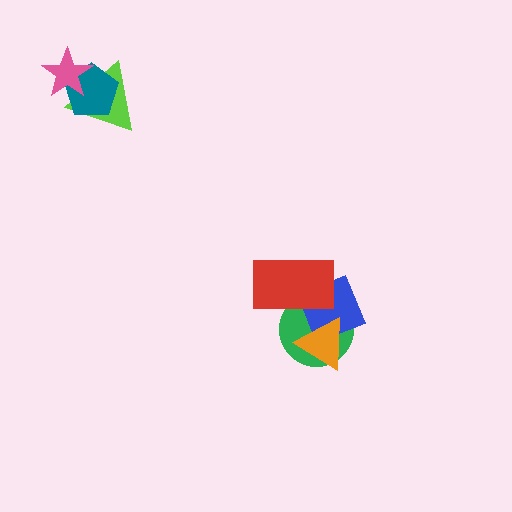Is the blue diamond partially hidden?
Yes, it is partially covered by another shape.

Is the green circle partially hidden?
Yes, it is partially covered by another shape.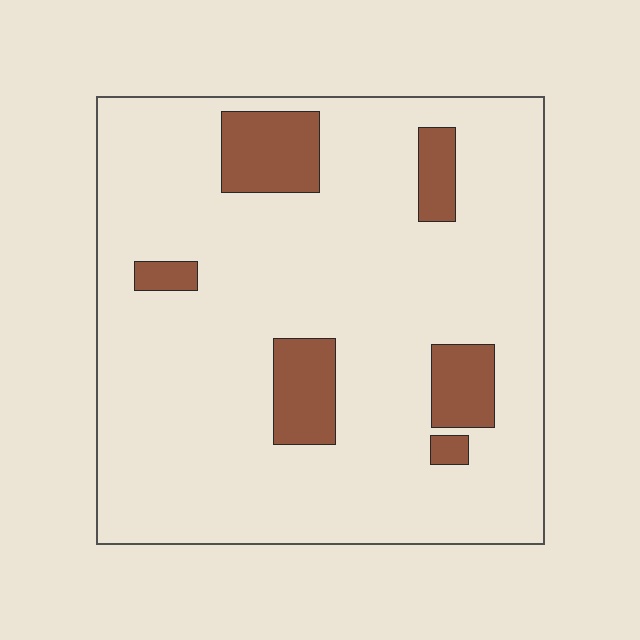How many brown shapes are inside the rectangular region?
6.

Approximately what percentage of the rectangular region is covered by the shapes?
Approximately 15%.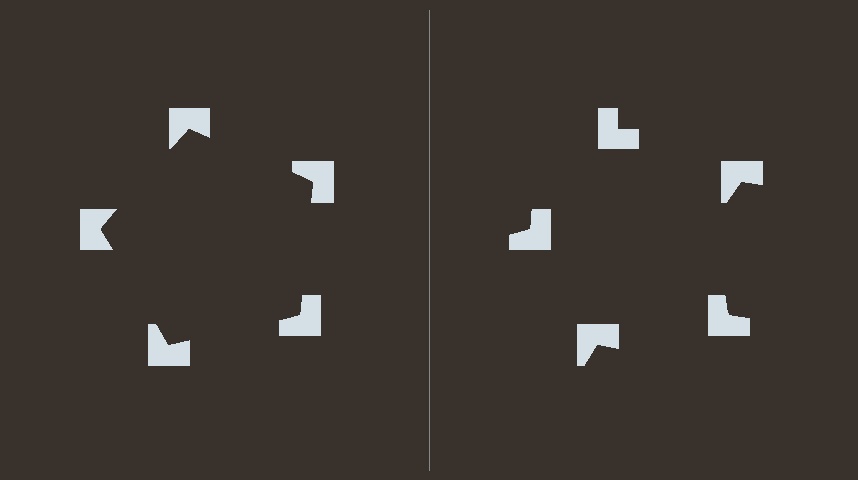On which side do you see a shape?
An illusory pentagon appears on the left side. On the right side the wedge cuts are rotated, so no coherent shape forms.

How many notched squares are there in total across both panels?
10 — 5 on each side.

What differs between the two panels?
The notched squares are positioned identically on both sides; only the wedge orientations differ. On the left they align to a pentagon; on the right they are misaligned.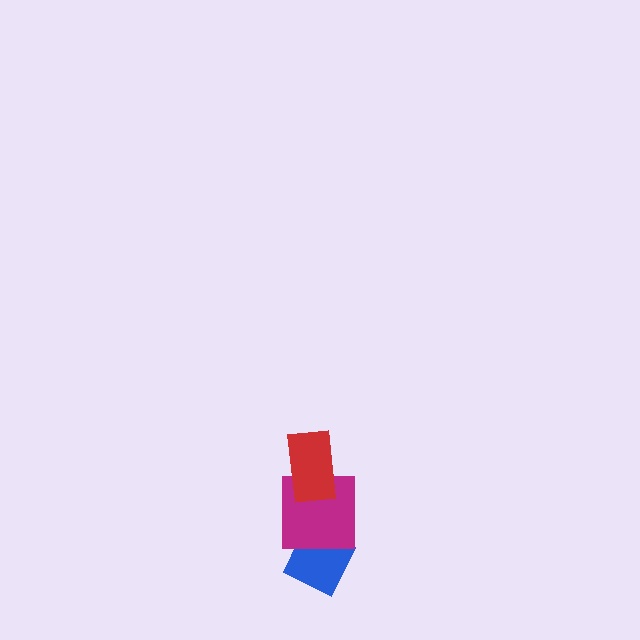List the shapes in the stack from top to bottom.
From top to bottom: the red rectangle, the magenta square, the blue diamond.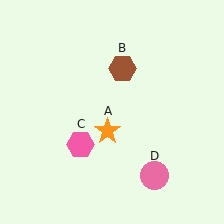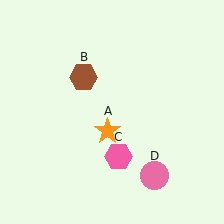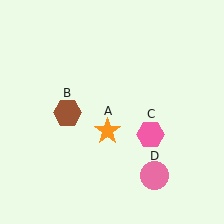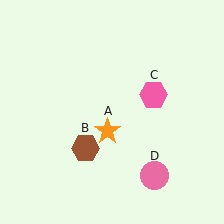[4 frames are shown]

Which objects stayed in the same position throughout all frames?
Orange star (object A) and pink circle (object D) remained stationary.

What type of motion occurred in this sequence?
The brown hexagon (object B), pink hexagon (object C) rotated counterclockwise around the center of the scene.